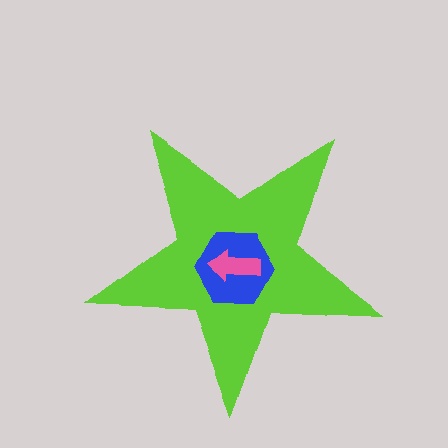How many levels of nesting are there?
3.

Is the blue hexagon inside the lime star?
Yes.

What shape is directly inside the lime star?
The blue hexagon.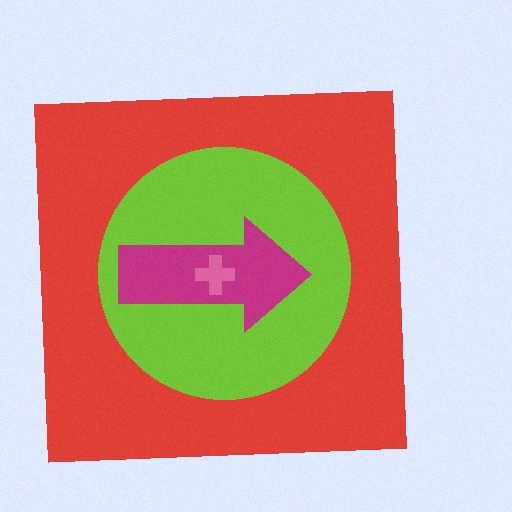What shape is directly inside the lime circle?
The magenta arrow.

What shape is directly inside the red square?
The lime circle.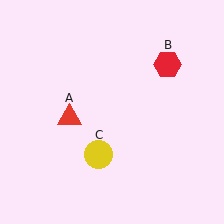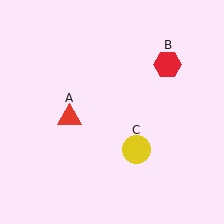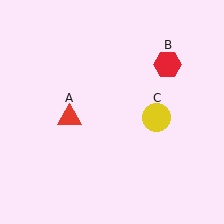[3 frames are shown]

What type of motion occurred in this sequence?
The yellow circle (object C) rotated counterclockwise around the center of the scene.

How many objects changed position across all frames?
1 object changed position: yellow circle (object C).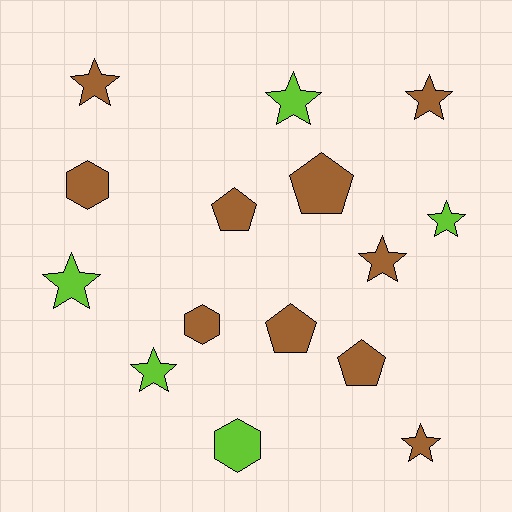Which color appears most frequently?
Brown, with 10 objects.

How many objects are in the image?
There are 15 objects.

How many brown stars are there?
There are 4 brown stars.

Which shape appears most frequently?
Star, with 8 objects.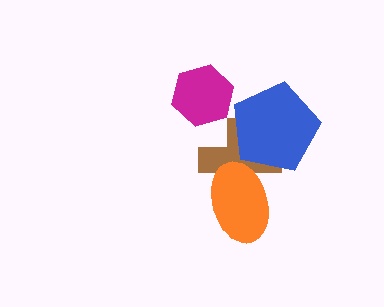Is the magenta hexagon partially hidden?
No, no other shape covers it.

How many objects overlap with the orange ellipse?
1 object overlaps with the orange ellipse.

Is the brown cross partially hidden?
Yes, it is partially covered by another shape.